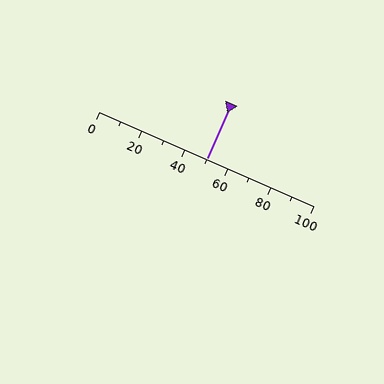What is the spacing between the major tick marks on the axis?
The major ticks are spaced 20 apart.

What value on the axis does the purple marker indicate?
The marker indicates approximately 50.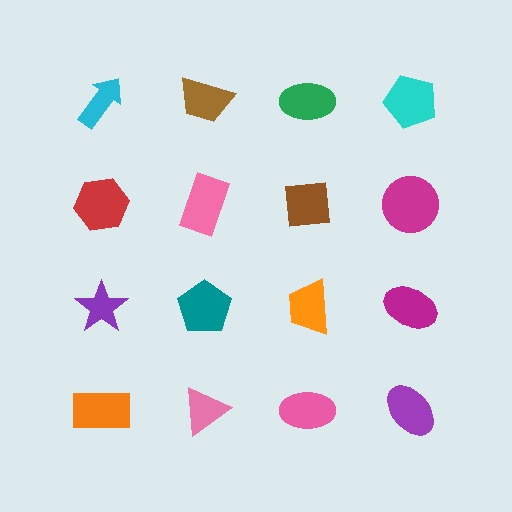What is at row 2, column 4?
A magenta circle.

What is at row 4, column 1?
An orange rectangle.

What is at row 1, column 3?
A green ellipse.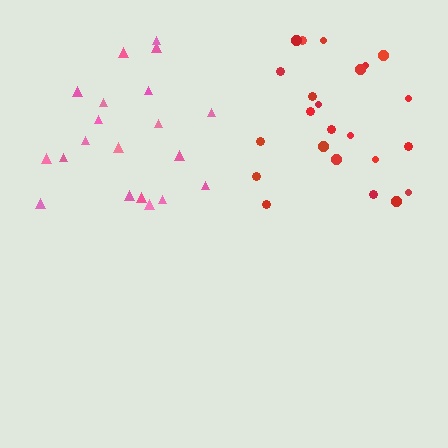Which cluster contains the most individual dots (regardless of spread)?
Red (23).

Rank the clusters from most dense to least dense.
red, pink.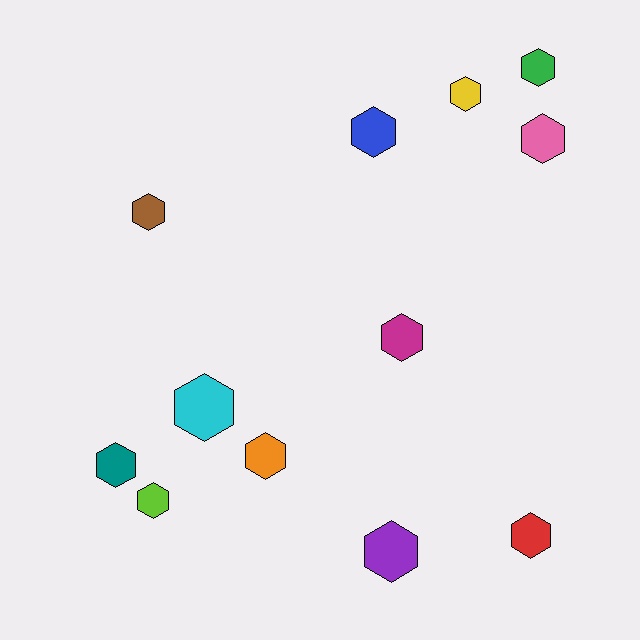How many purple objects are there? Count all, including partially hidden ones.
There is 1 purple object.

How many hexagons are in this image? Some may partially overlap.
There are 12 hexagons.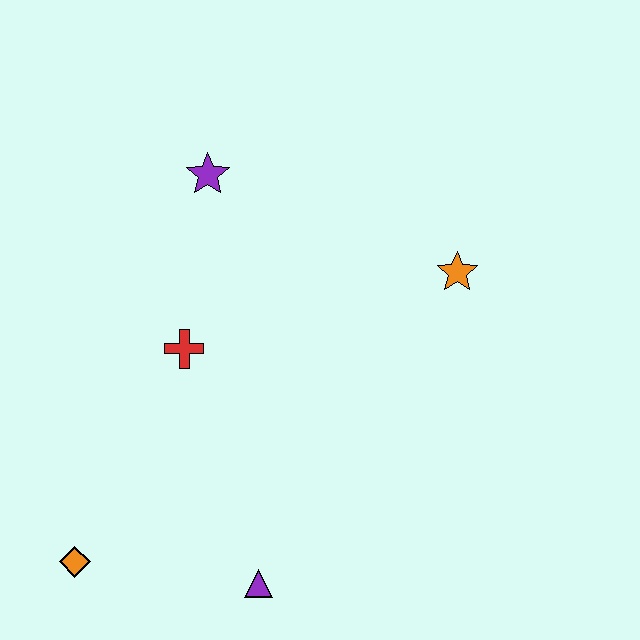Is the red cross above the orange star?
No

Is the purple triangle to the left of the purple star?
No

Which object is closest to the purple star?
The red cross is closest to the purple star.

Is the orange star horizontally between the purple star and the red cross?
No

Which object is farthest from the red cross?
The orange star is farthest from the red cross.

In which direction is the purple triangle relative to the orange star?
The purple triangle is below the orange star.